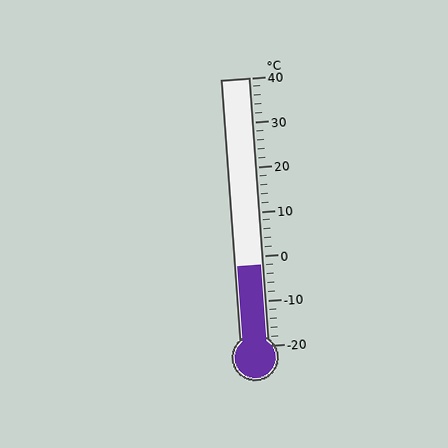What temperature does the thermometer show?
The thermometer shows approximately -2°C.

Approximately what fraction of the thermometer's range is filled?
The thermometer is filled to approximately 30% of its range.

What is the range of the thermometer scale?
The thermometer scale ranges from -20°C to 40°C.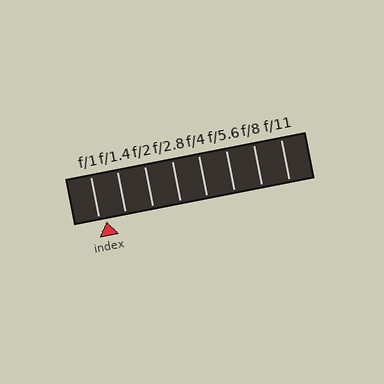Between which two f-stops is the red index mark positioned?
The index mark is between f/1 and f/1.4.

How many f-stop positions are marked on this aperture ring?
There are 8 f-stop positions marked.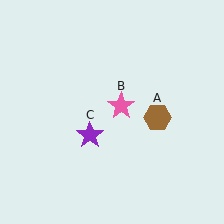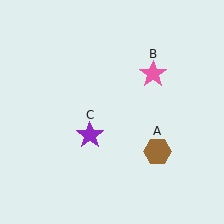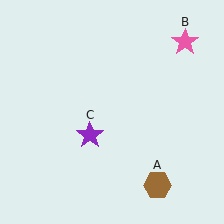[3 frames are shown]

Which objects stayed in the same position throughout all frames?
Purple star (object C) remained stationary.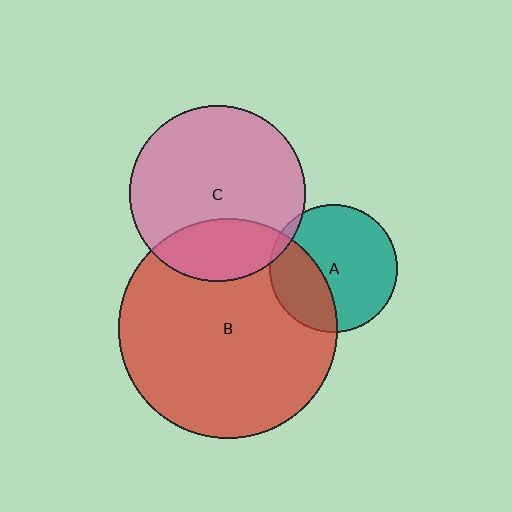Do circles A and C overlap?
Yes.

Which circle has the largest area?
Circle B (red).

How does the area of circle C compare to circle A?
Approximately 1.9 times.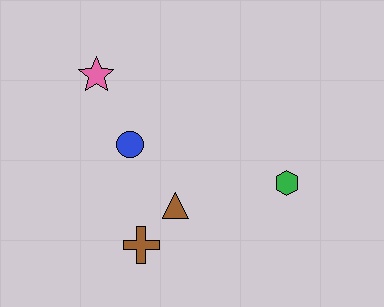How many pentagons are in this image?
There are no pentagons.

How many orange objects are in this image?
There are no orange objects.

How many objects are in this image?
There are 5 objects.